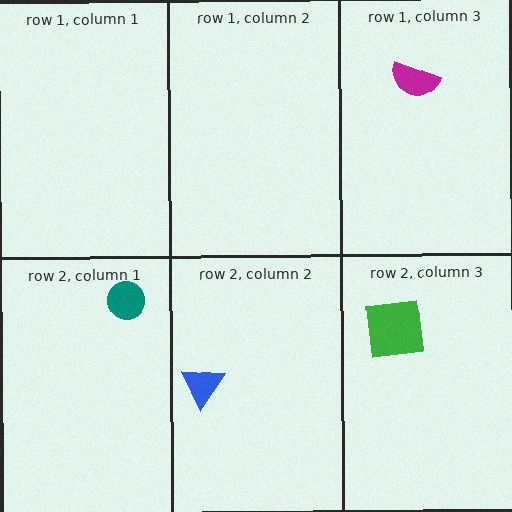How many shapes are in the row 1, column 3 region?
1.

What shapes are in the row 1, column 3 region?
The magenta semicircle.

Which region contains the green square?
The row 2, column 3 region.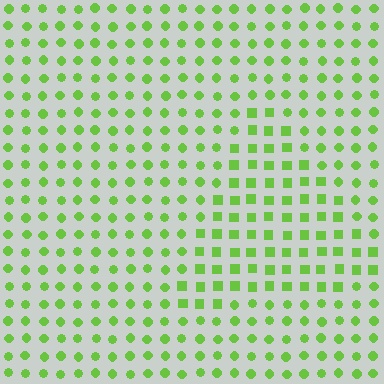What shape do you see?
I see a triangle.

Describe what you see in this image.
The image is filled with small lime elements arranged in a uniform grid. A triangle-shaped region contains squares, while the surrounding area contains circles. The boundary is defined purely by the change in element shape.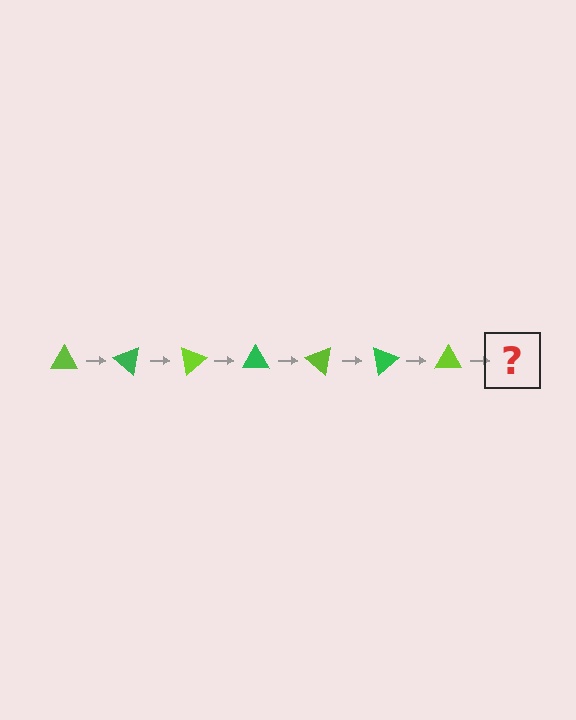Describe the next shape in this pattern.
It should be a green triangle, rotated 280 degrees from the start.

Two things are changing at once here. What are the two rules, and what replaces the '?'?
The two rules are that it rotates 40 degrees each step and the color cycles through lime and green. The '?' should be a green triangle, rotated 280 degrees from the start.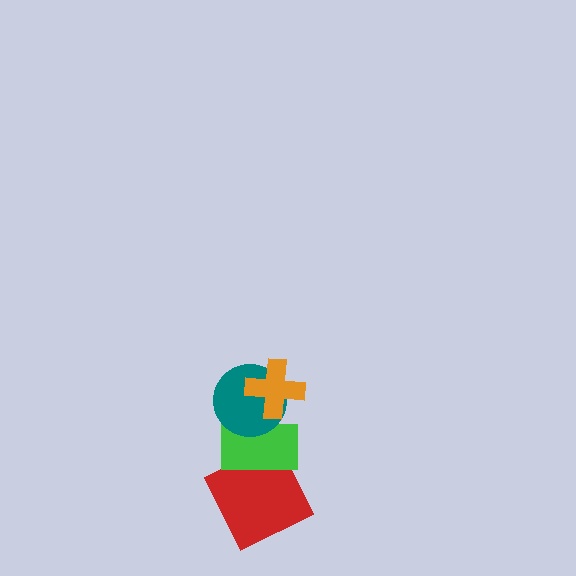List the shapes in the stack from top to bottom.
From top to bottom: the orange cross, the teal circle, the green rectangle, the red square.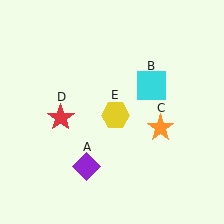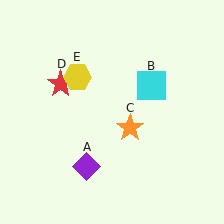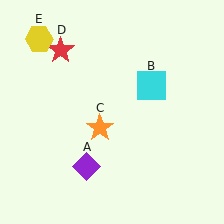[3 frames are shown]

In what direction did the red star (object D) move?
The red star (object D) moved up.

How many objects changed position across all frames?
3 objects changed position: orange star (object C), red star (object D), yellow hexagon (object E).